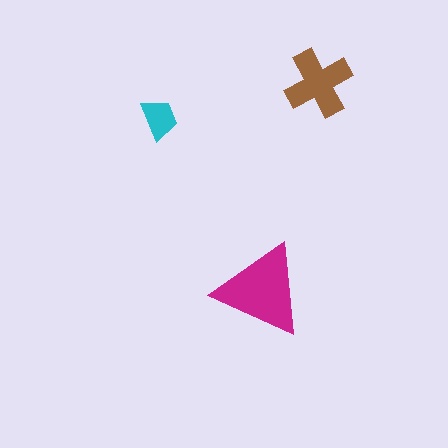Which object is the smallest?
The cyan trapezoid.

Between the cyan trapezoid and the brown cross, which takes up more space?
The brown cross.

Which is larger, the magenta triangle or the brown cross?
The magenta triangle.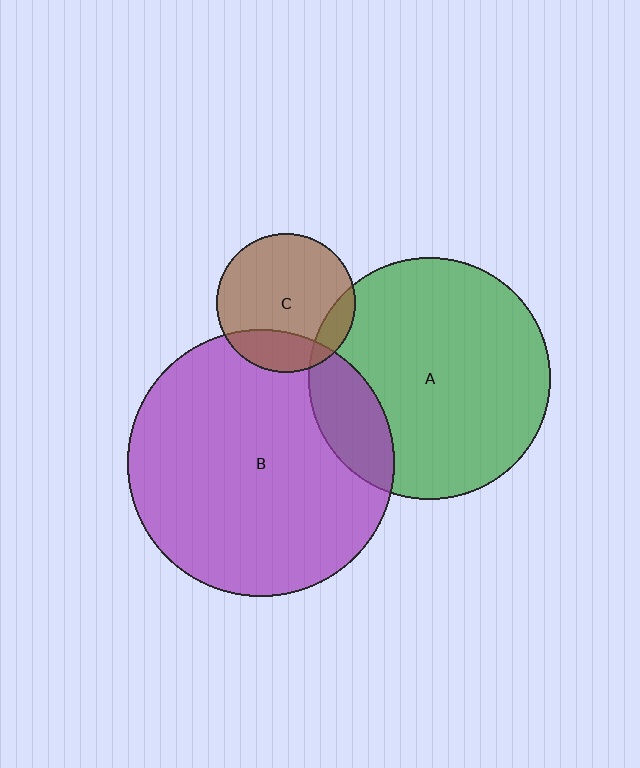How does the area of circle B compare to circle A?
Approximately 1.2 times.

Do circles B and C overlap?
Yes.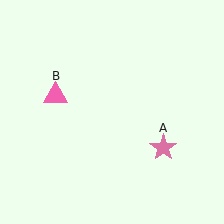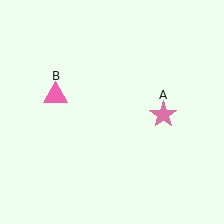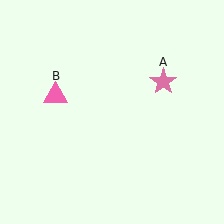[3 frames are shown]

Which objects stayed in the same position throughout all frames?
Pink triangle (object B) remained stationary.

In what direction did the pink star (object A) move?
The pink star (object A) moved up.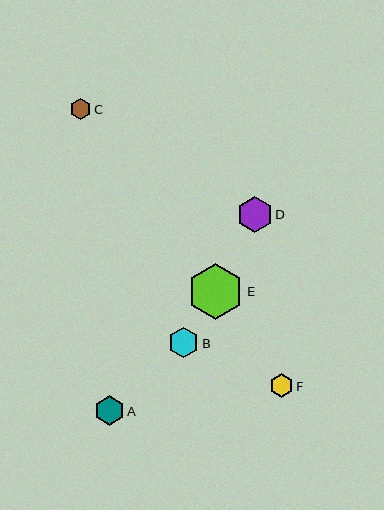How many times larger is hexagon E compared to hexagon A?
Hexagon E is approximately 1.9 times the size of hexagon A.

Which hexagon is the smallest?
Hexagon C is the smallest with a size of approximately 21 pixels.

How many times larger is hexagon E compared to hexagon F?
Hexagon E is approximately 2.4 times the size of hexagon F.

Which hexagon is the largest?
Hexagon E is the largest with a size of approximately 56 pixels.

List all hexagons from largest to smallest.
From largest to smallest: E, D, B, A, F, C.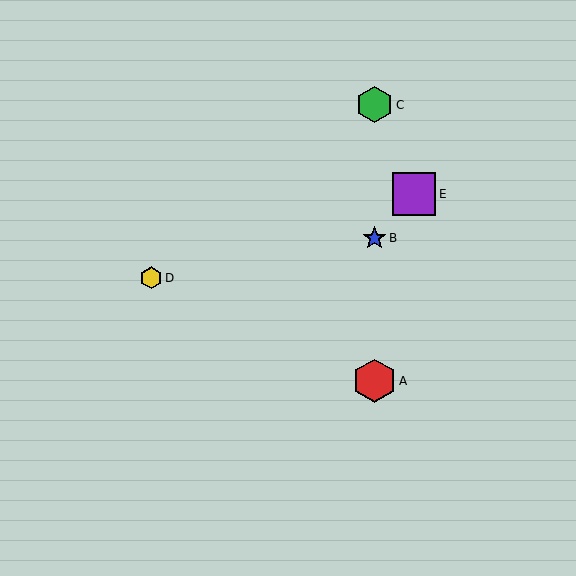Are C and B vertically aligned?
Yes, both are at x≈374.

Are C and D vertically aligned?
No, C is at x≈374 and D is at x≈151.